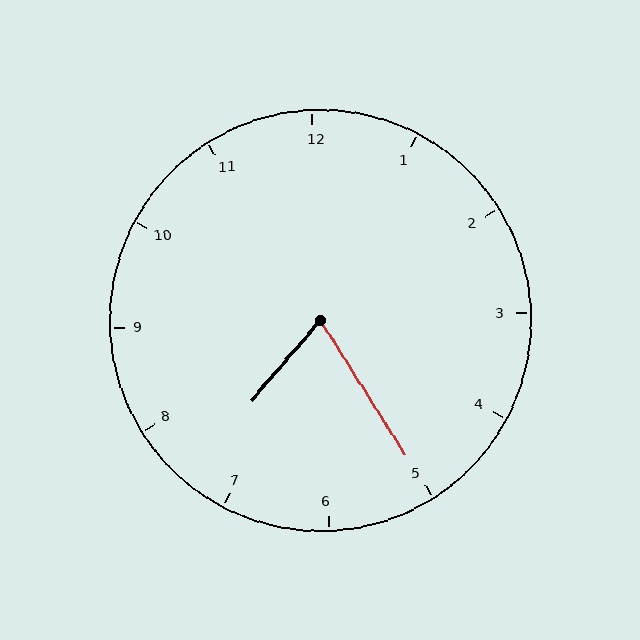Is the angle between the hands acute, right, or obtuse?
It is acute.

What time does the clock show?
7:25.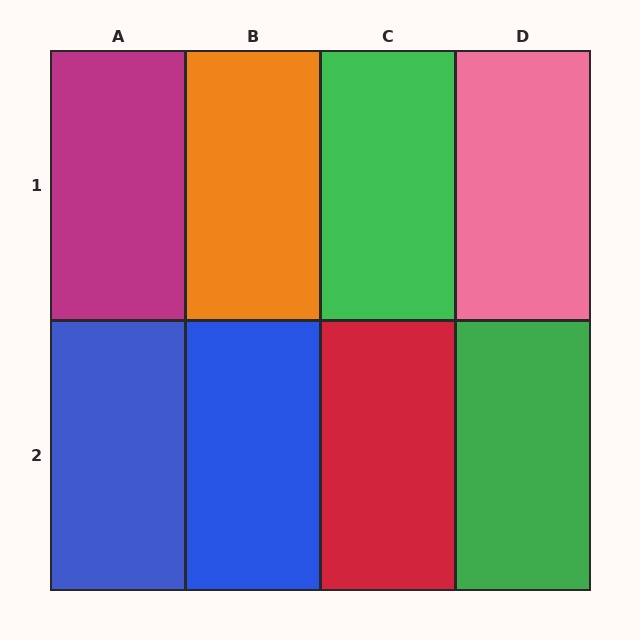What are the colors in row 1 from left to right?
Magenta, orange, green, pink.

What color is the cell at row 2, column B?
Blue.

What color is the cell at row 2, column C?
Red.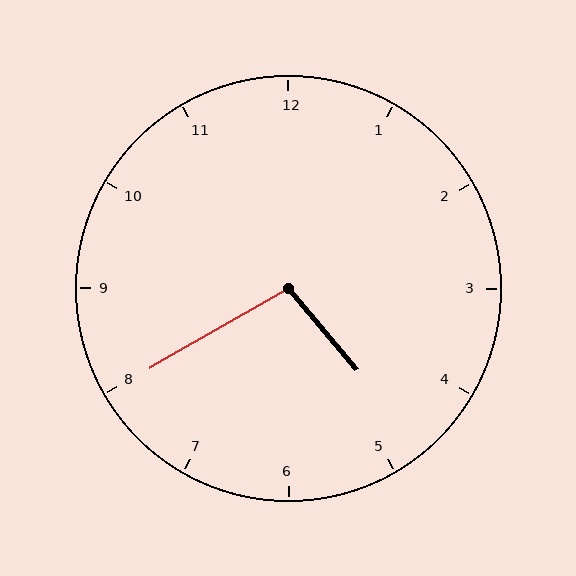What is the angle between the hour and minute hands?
Approximately 100 degrees.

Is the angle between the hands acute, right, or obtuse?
It is obtuse.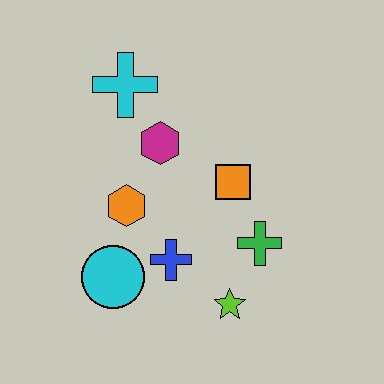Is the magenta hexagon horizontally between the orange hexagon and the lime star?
Yes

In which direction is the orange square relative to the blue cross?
The orange square is above the blue cross.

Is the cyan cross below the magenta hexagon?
No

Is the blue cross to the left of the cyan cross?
No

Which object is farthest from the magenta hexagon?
The lime star is farthest from the magenta hexagon.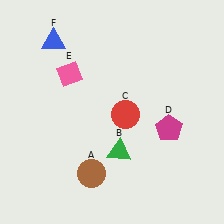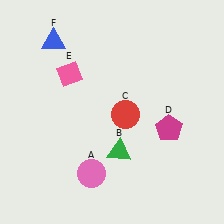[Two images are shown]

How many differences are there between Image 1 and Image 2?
There is 1 difference between the two images.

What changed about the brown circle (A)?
In Image 1, A is brown. In Image 2, it changed to pink.